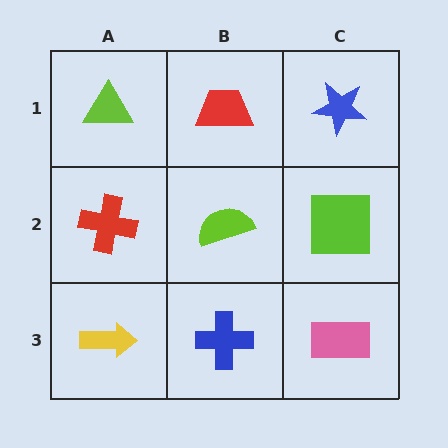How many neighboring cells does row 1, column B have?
3.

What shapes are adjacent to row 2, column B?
A red trapezoid (row 1, column B), a blue cross (row 3, column B), a red cross (row 2, column A), a lime square (row 2, column C).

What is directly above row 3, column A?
A red cross.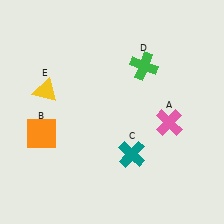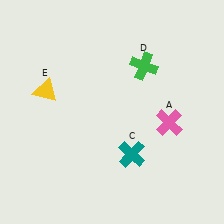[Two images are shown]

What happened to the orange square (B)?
The orange square (B) was removed in Image 2. It was in the bottom-left area of Image 1.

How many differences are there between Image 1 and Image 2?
There is 1 difference between the two images.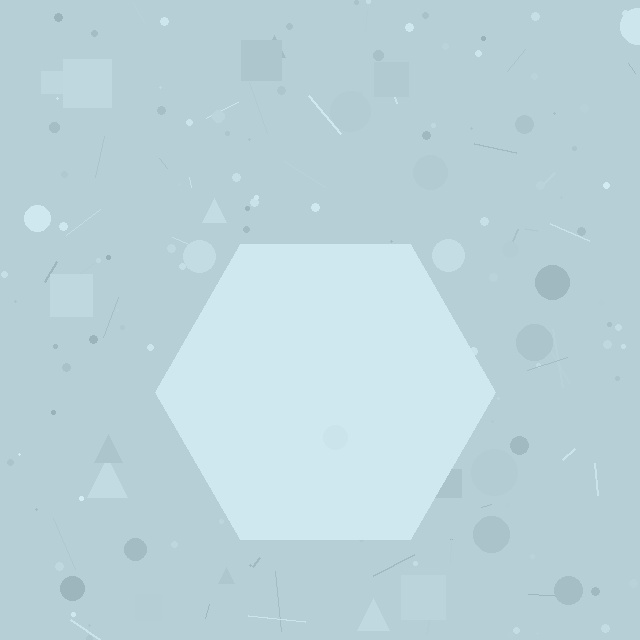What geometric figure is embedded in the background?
A hexagon is embedded in the background.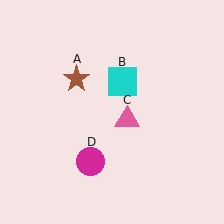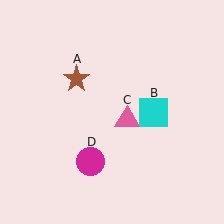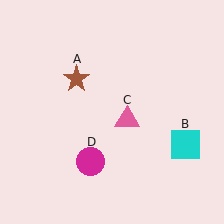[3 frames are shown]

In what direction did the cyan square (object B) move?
The cyan square (object B) moved down and to the right.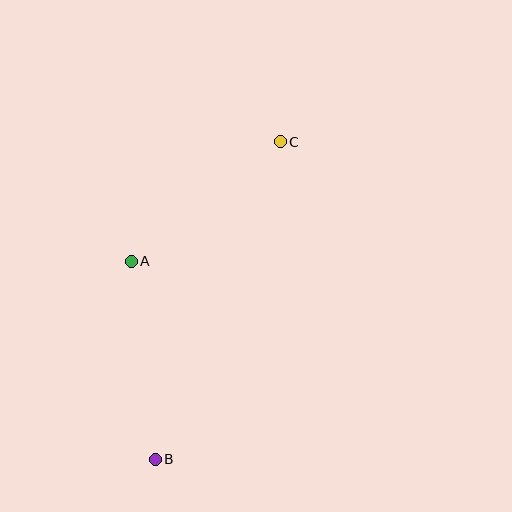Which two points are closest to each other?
Points A and C are closest to each other.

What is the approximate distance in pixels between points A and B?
The distance between A and B is approximately 200 pixels.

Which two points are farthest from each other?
Points B and C are farthest from each other.